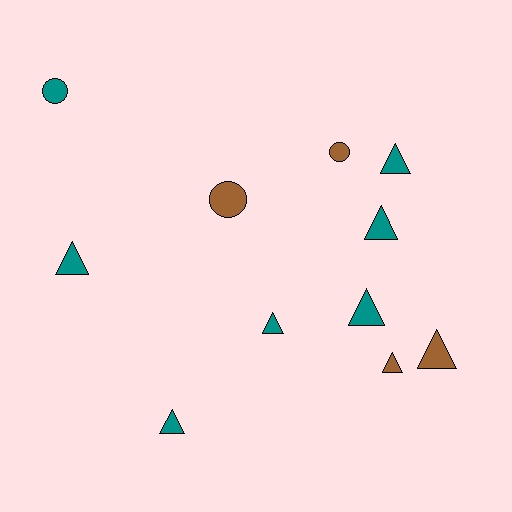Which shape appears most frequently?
Triangle, with 8 objects.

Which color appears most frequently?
Teal, with 7 objects.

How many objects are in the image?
There are 11 objects.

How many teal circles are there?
There is 1 teal circle.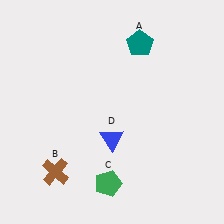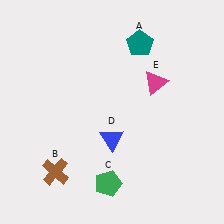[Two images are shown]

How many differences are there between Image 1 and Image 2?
There is 1 difference between the two images.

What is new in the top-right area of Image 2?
A magenta triangle (E) was added in the top-right area of Image 2.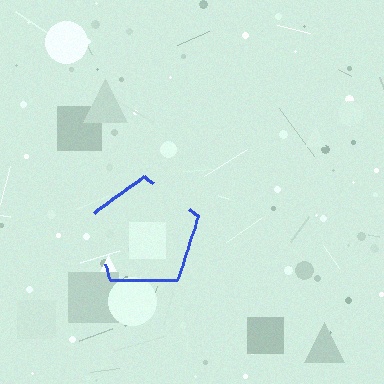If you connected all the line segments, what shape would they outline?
They would outline a pentagon.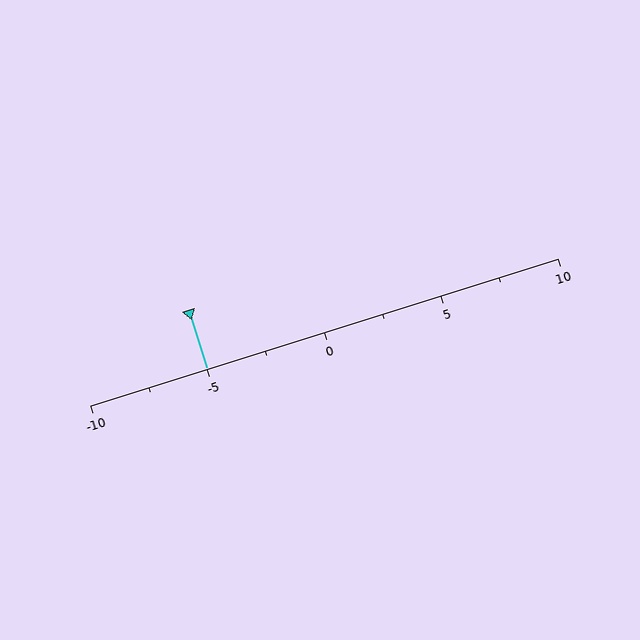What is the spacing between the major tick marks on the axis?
The major ticks are spaced 5 apart.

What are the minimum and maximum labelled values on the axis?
The axis runs from -10 to 10.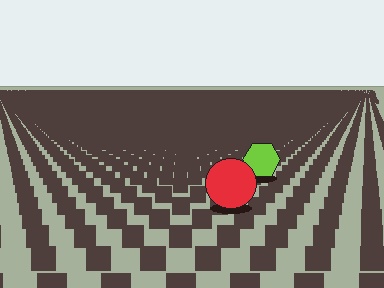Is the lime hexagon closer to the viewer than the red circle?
No. The red circle is closer — you can tell from the texture gradient: the ground texture is coarser near it.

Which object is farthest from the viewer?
The lime hexagon is farthest from the viewer. It appears smaller and the ground texture around it is denser.